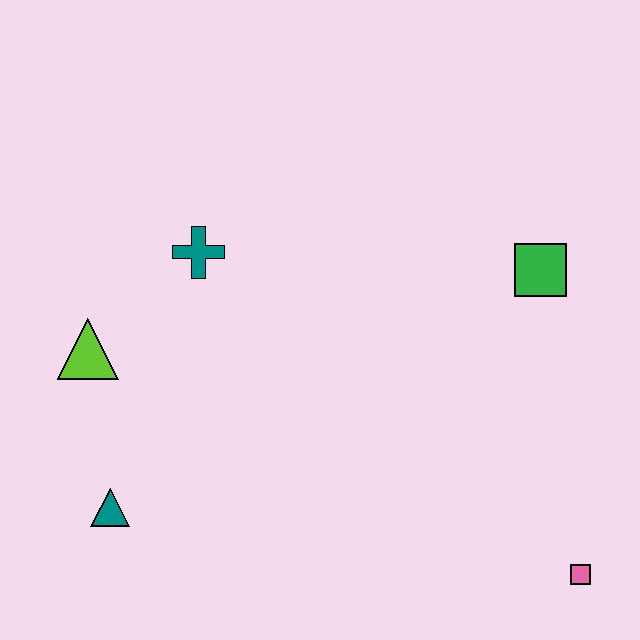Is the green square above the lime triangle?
Yes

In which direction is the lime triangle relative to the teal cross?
The lime triangle is to the left of the teal cross.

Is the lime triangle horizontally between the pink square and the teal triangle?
No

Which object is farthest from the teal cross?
The pink square is farthest from the teal cross.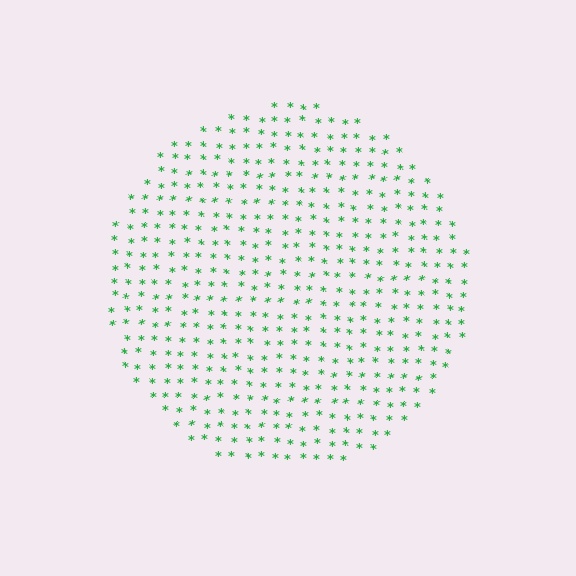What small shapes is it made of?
It is made of small asterisks.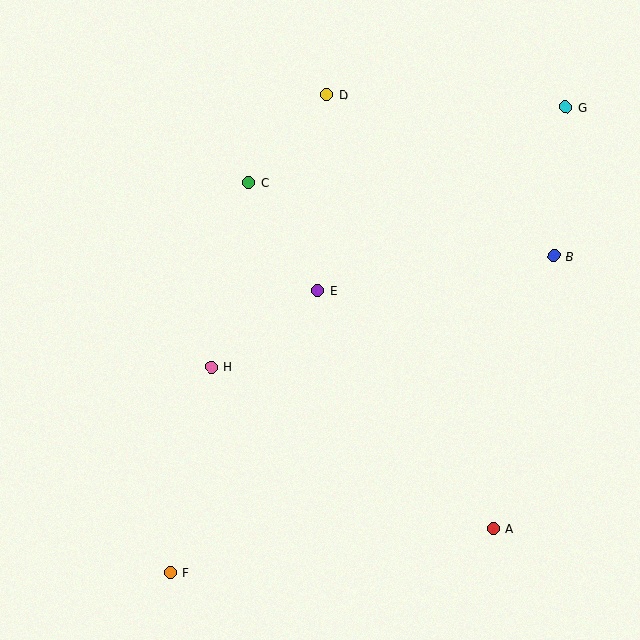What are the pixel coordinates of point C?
Point C is at (249, 182).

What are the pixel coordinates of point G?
Point G is at (566, 107).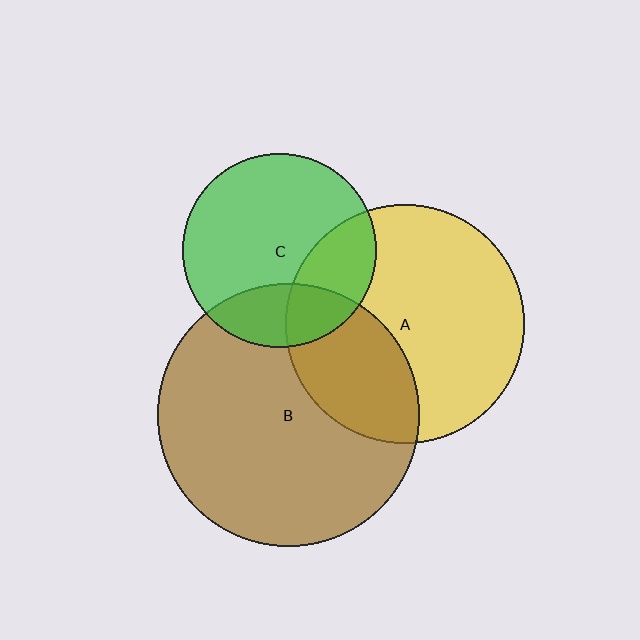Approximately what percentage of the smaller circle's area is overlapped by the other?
Approximately 25%.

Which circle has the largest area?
Circle B (brown).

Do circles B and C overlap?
Yes.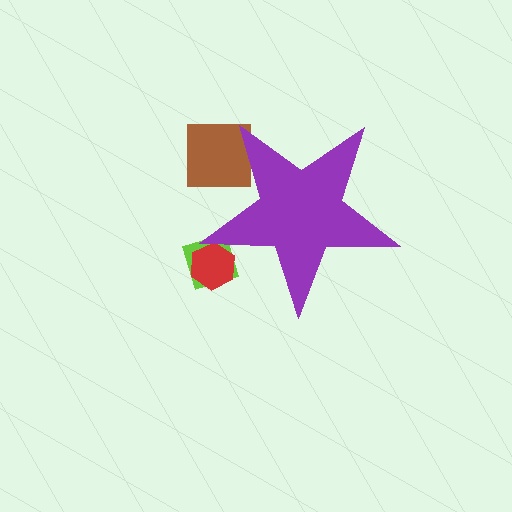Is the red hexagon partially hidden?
Yes, the red hexagon is partially hidden behind the purple star.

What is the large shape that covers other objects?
A purple star.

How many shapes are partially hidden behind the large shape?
3 shapes are partially hidden.